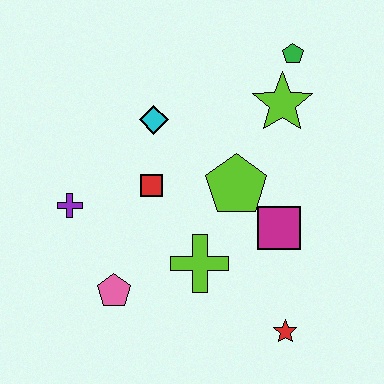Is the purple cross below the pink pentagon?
No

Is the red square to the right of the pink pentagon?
Yes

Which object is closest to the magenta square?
The lime pentagon is closest to the magenta square.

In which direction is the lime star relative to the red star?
The lime star is above the red star.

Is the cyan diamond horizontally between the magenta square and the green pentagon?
No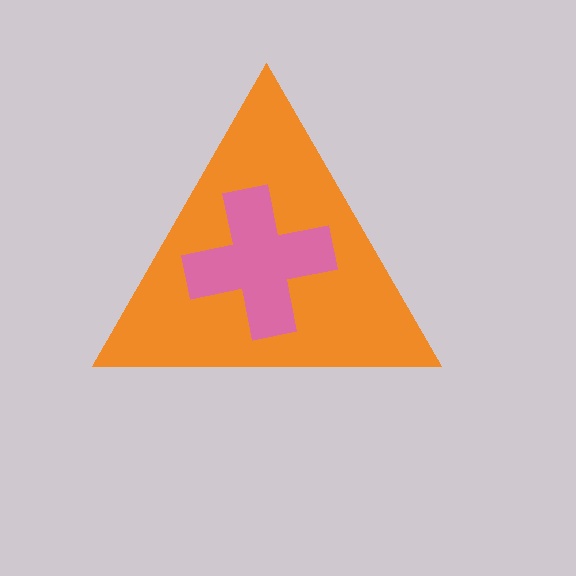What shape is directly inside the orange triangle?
The pink cross.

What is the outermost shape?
The orange triangle.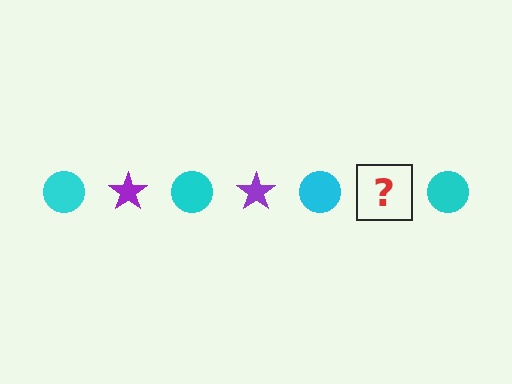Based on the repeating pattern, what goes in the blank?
The blank should be a purple star.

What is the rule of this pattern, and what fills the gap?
The rule is that the pattern alternates between cyan circle and purple star. The gap should be filled with a purple star.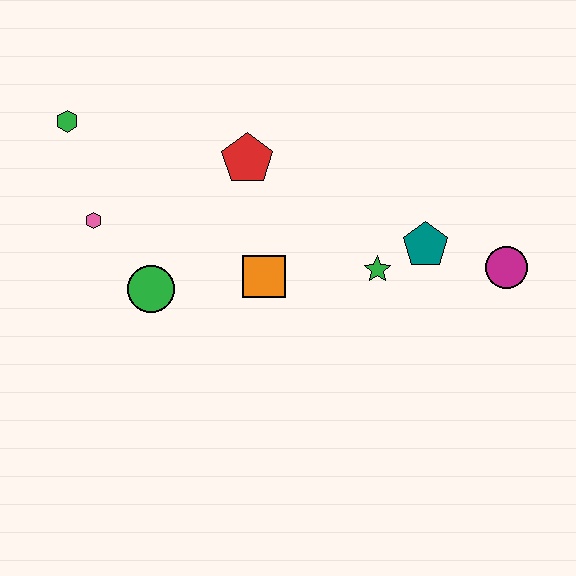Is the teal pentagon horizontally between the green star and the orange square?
No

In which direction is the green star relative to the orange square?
The green star is to the right of the orange square.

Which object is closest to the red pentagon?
The orange square is closest to the red pentagon.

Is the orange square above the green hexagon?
No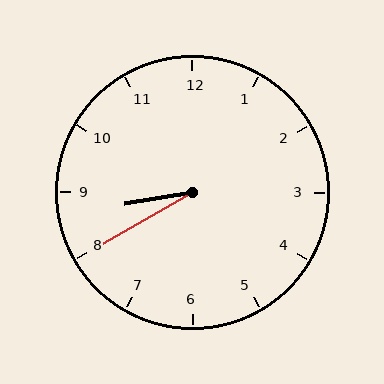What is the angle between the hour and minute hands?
Approximately 20 degrees.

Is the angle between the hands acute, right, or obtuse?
It is acute.